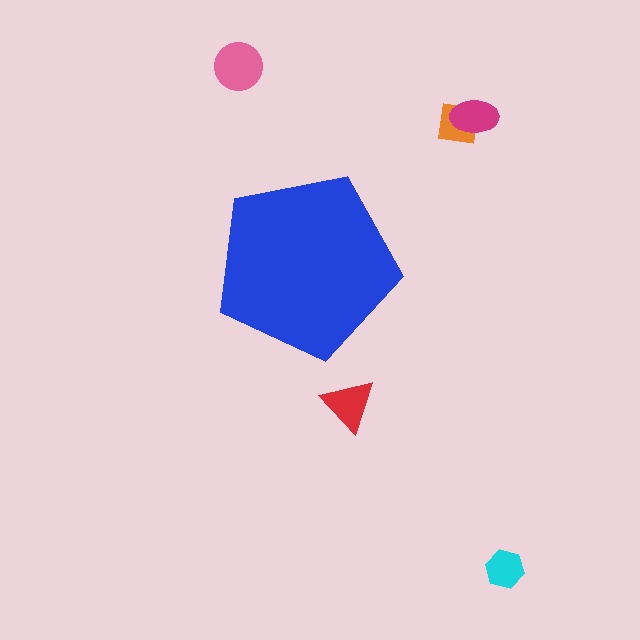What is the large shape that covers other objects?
A blue pentagon.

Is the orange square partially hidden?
No, the orange square is fully visible.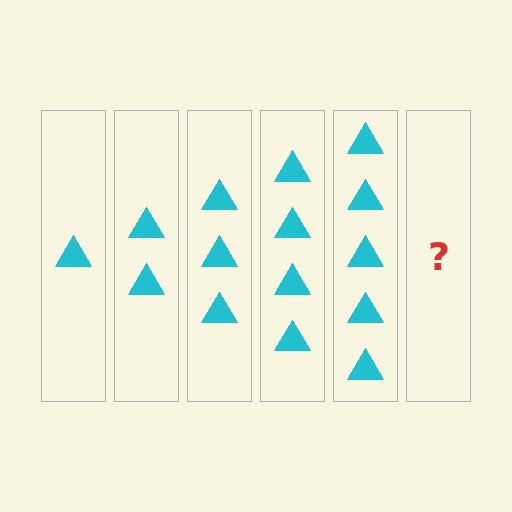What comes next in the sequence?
The next element should be 6 triangles.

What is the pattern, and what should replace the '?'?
The pattern is that each step adds one more triangle. The '?' should be 6 triangles.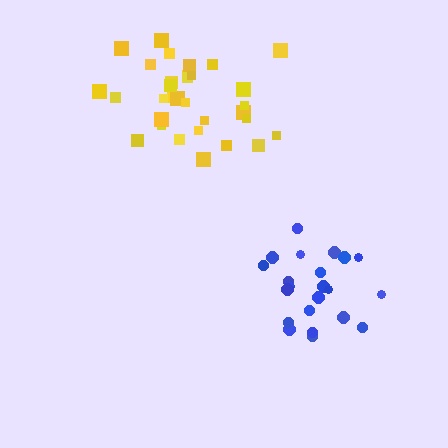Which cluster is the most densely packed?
Blue.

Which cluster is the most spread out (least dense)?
Yellow.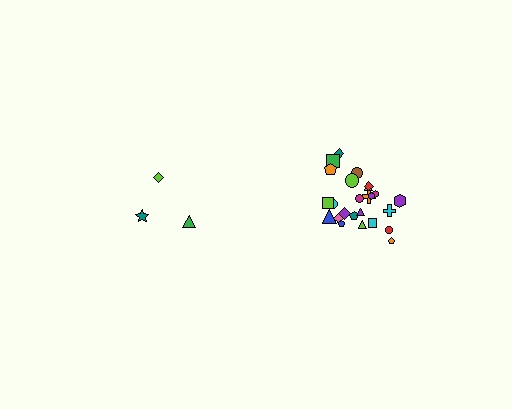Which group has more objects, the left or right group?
The right group.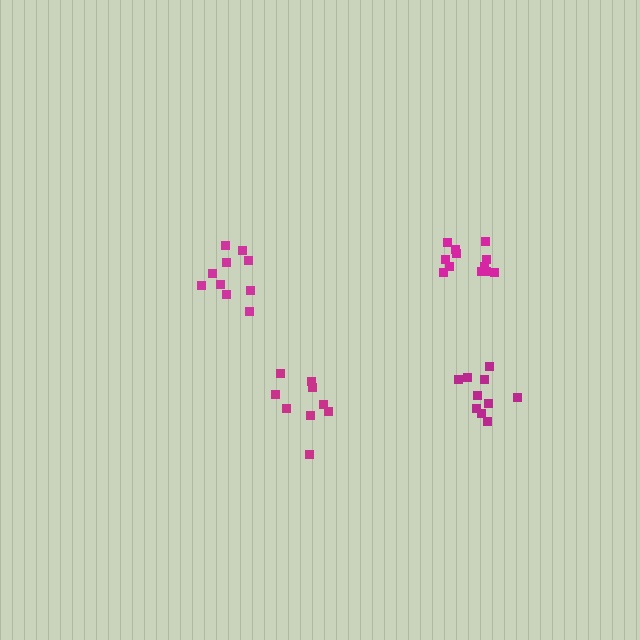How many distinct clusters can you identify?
There are 4 distinct clusters.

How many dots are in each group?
Group 1: 12 dots, Group 2: 10 dots, Group 3: 9 dots, Group 4: 10 dots (41 total).